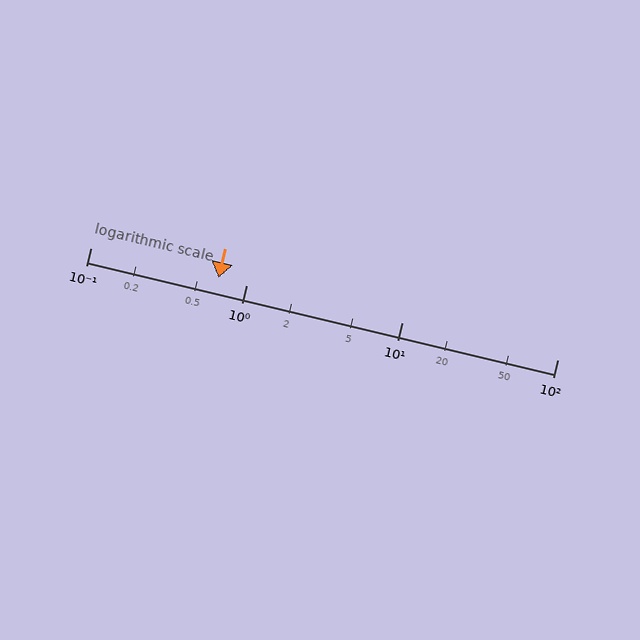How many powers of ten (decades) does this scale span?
The scale spans 3 decades, from 0.1 to 100.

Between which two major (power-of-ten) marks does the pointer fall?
The pointer is between 0.1 and 1.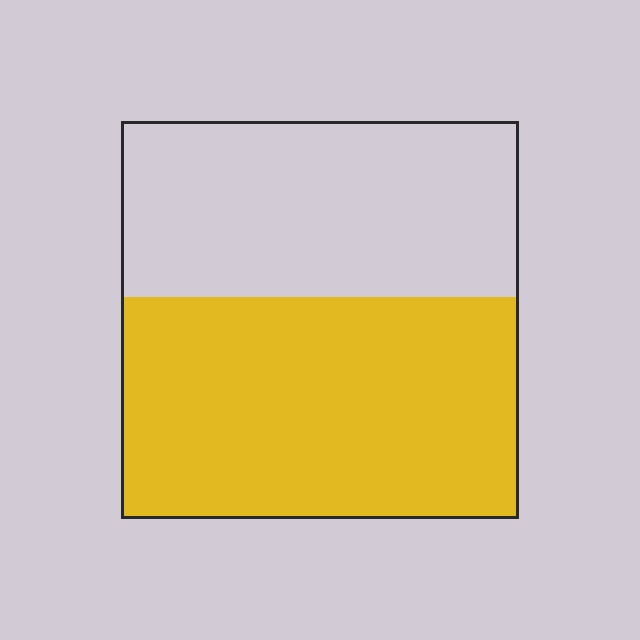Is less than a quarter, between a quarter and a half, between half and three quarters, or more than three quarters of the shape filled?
Between half and three quarters.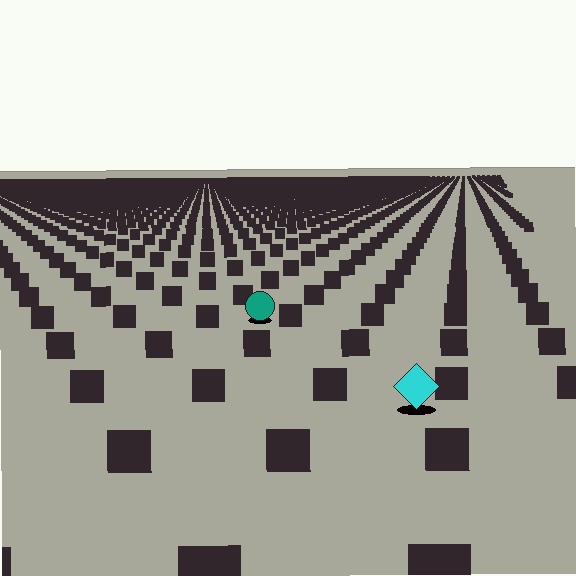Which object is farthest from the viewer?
The teal circle is farthest from the viewer. It appears smaller and the ground texture around it is denser.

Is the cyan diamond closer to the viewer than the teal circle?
Yes. The cyan diamond is closer — you can tell from the texture gradient: the ground texture is coarser near it.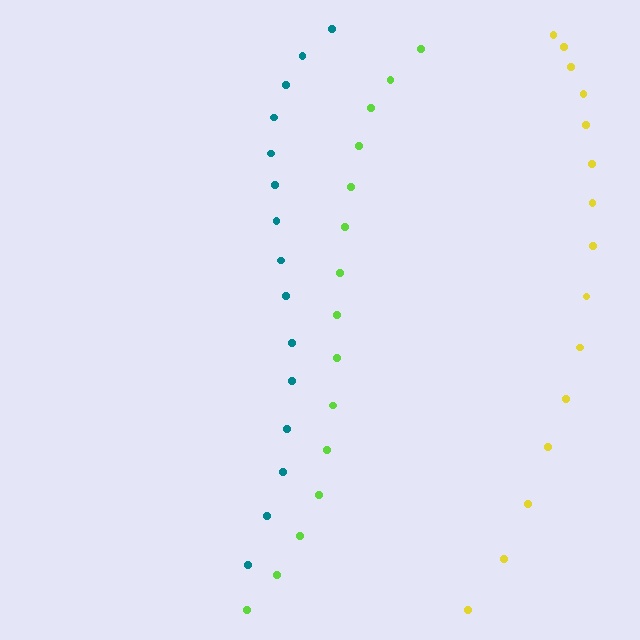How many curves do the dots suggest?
There are 3 distinct paths.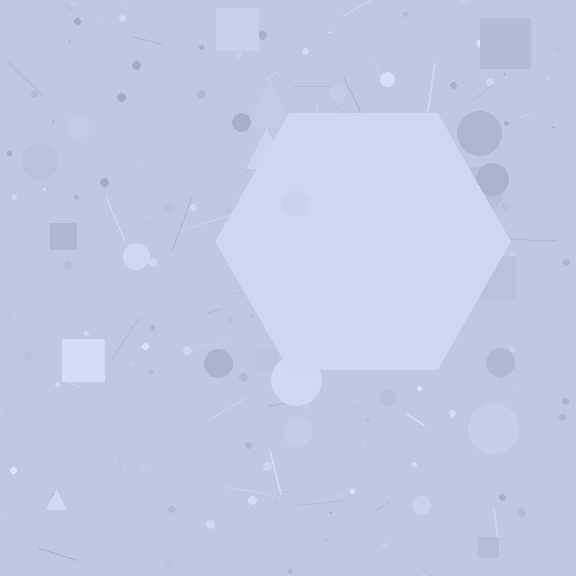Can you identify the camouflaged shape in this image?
The camouflaged shape is a hexagon.